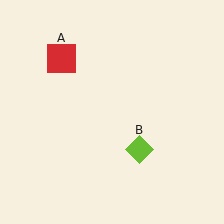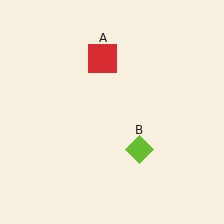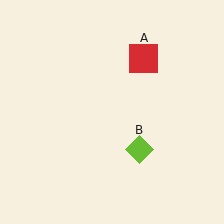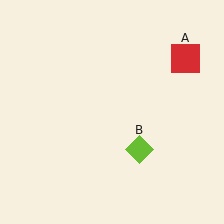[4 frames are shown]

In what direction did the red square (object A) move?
The red square (object A) moved right.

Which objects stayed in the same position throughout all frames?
Lime diamond (object B) remained stationary.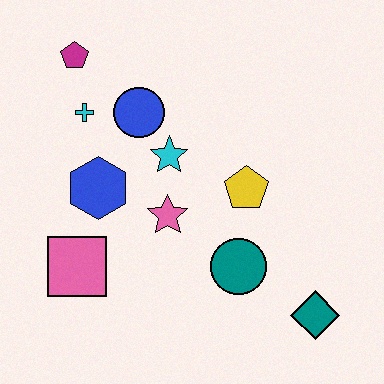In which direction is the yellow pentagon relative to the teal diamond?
The yellow pentagon is above the teal diamond.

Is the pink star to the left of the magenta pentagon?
No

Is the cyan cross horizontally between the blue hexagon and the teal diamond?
No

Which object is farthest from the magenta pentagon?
The teal diamond is farthest from the magenta pentagon.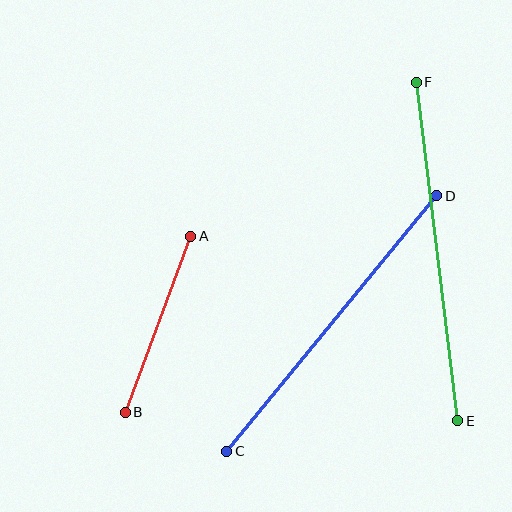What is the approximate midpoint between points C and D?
The midpoint is at approximately (332, 324) pixels.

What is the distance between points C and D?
The distance is approximately 331 pixels.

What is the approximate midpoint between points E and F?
The midpoint is at approximately (437, 252) pixels.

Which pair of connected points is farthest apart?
Points E and F are farthest apart.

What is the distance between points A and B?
The distance is approximately 188 pixels.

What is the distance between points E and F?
The distance is approximately 341 pixels.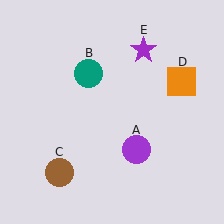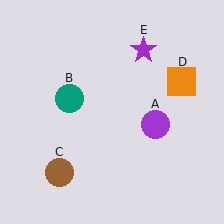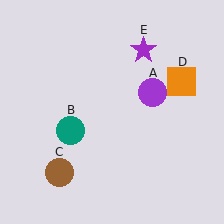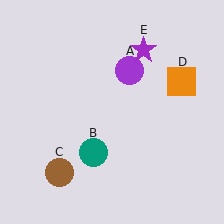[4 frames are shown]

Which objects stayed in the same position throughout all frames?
Brown circle (object C) and orange square (object D) and purple star (object E) remained stationary.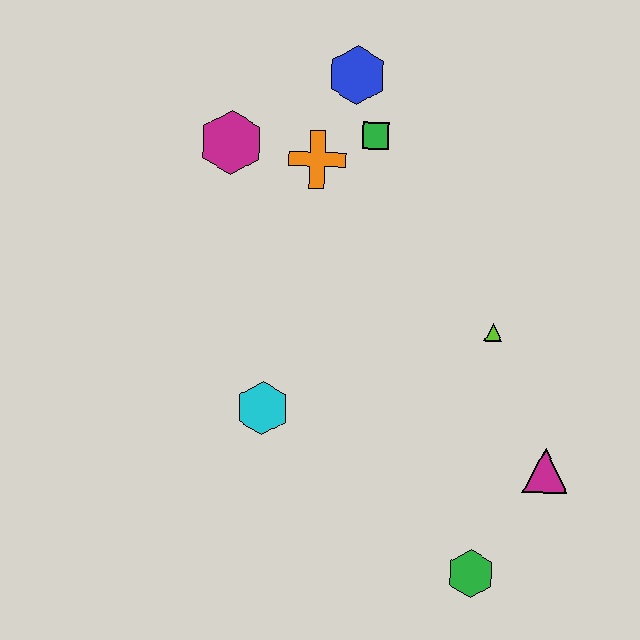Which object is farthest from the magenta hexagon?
The green hexagon is farthest from the magenta hexagon.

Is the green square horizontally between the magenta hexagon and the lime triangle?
Yes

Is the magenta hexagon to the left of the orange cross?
Yes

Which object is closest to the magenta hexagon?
The orange cross is closest to the magenta hexagon.